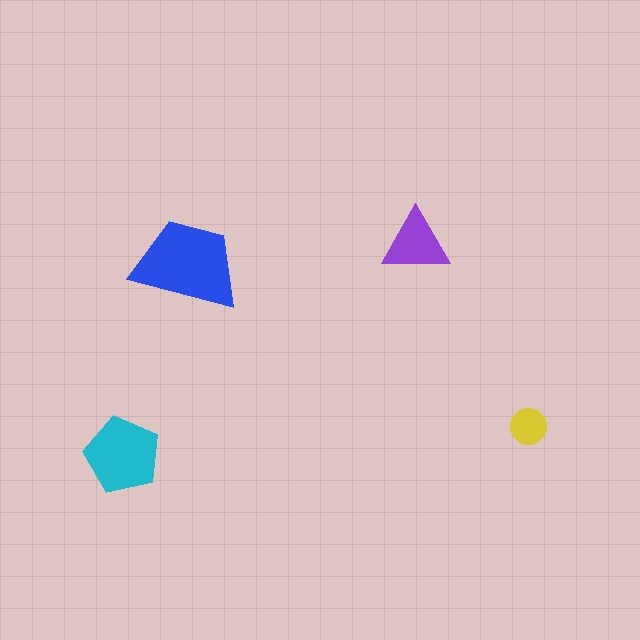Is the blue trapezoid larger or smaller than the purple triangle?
Larger.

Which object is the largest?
The blue trapezoid.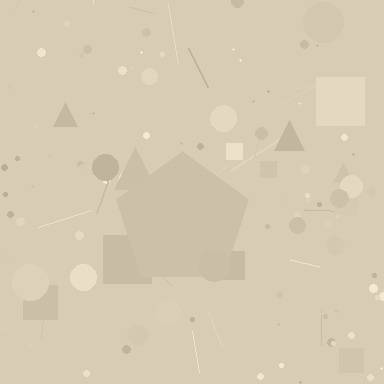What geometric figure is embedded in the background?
A pentagon is embedded in the background.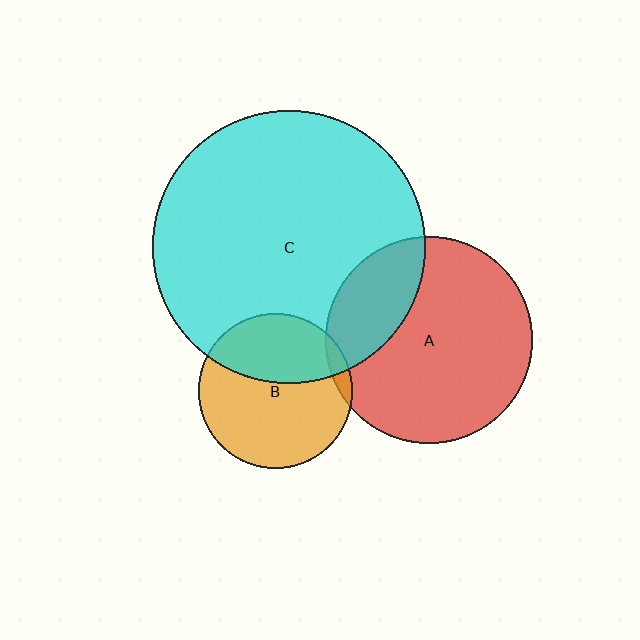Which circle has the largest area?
Circle C (cyan).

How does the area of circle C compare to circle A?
Approximately 1.7 times.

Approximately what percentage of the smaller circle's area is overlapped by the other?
Approximately 35%.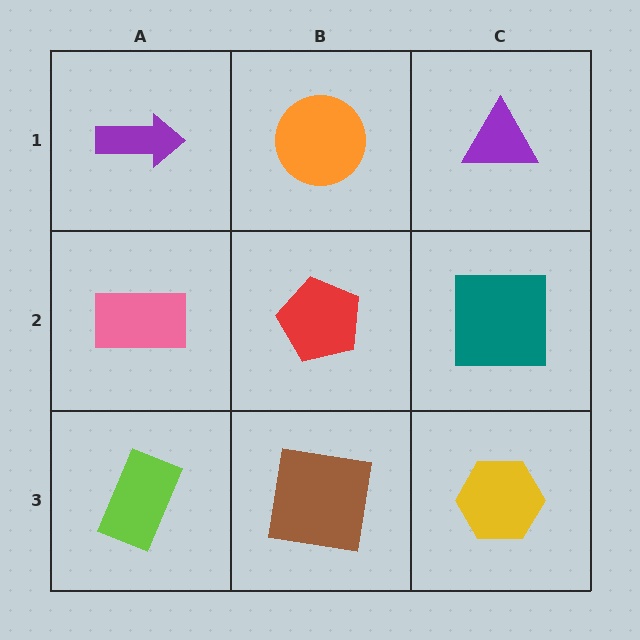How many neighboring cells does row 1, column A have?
2.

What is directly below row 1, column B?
A red pentagon.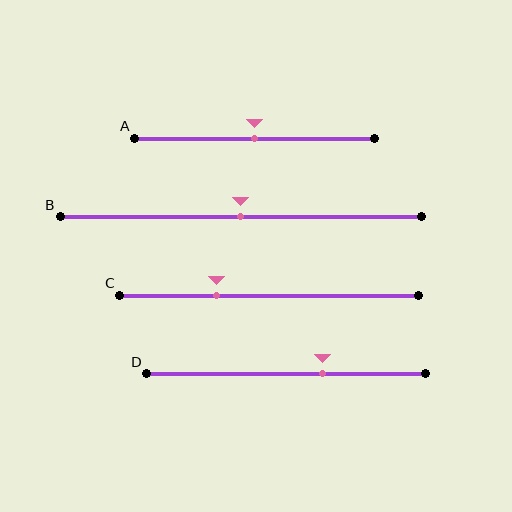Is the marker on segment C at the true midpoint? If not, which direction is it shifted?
No, the marker on segment C is shifted to the left by about 18% of the segment length.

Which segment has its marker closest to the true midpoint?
Segment A has its marker closest to the true midpoint.